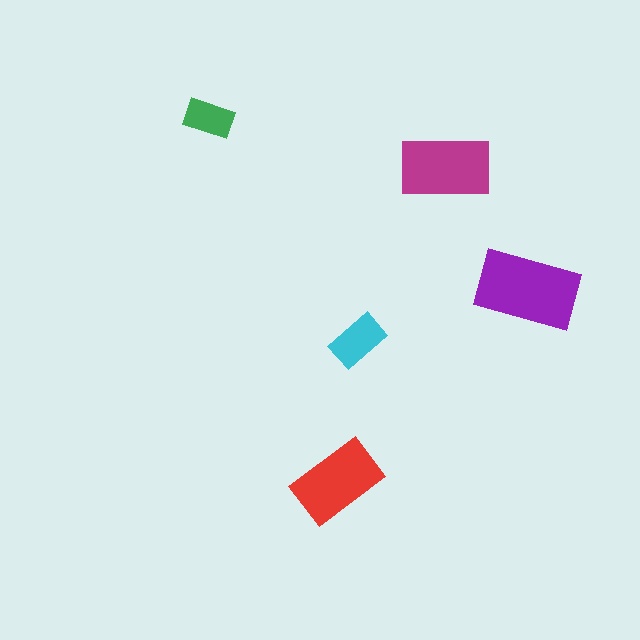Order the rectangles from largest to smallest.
the purple one, the magenta one, the red one, the cyan one, the green one.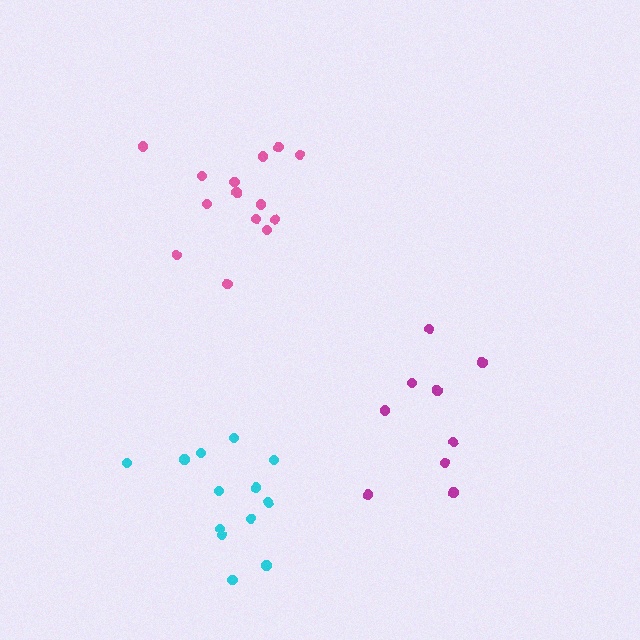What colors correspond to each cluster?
The clusters are colored: pink, magenta, cyan.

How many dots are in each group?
Group 1: 14 dots, Group 2: 9 dots, Group 3: 13 dots (36 total).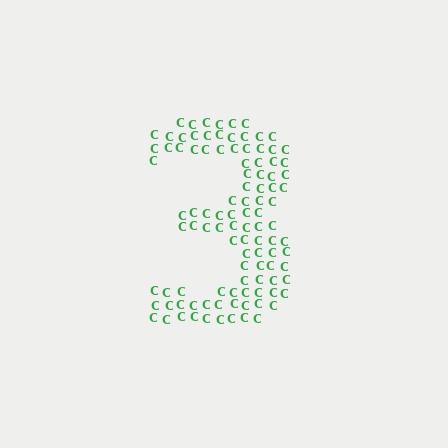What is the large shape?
The large shape is the digit 3.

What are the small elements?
The small elements are letter C's.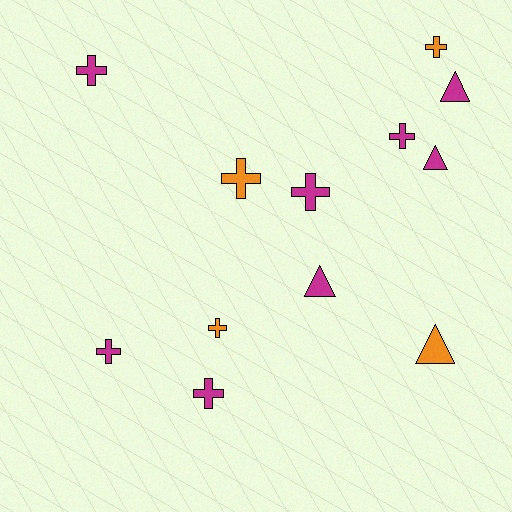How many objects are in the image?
There are 12 objects.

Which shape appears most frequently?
Cross, with 8 objects.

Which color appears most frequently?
Magenta, with 8 objects.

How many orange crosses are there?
There are 3 orange crosses.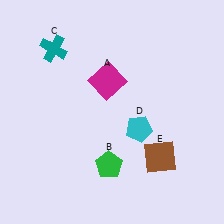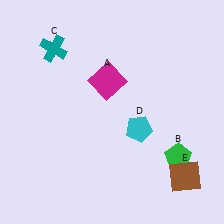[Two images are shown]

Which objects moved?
The objects that moved are: the green pentagon (B), the brown square (E).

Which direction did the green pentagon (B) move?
The green pentagon (B) moved right.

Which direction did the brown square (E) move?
The brown square (E) moved right.